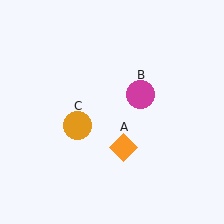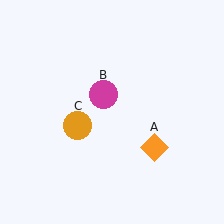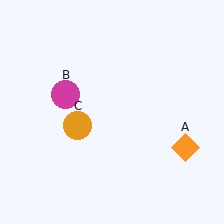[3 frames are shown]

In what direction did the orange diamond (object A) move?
The orange diamond (object A) moved right.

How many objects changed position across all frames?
2 objects changed position: orange diamond (object A), magenta circle (object B).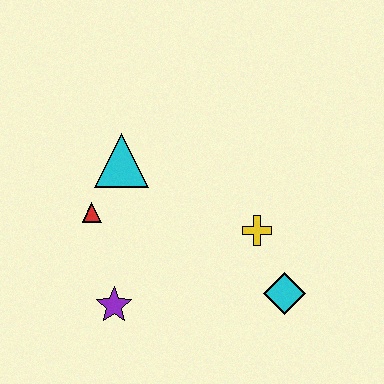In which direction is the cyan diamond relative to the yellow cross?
The cyan diamond is below the yellow cross.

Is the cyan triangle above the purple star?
Yes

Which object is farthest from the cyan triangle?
The cyan diamond is farthest from the cyan triangle.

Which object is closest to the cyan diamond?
The yellow cross is closest to the cyan diamond.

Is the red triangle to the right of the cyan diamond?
No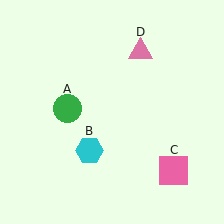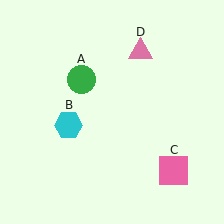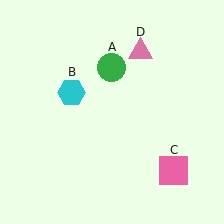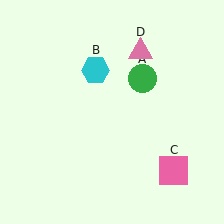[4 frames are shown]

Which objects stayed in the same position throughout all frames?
Pink square (object C) and pink triangle (object D) remained stationary.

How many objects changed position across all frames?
2 objects changed position: green circle (object A), cyan hexagon (object B).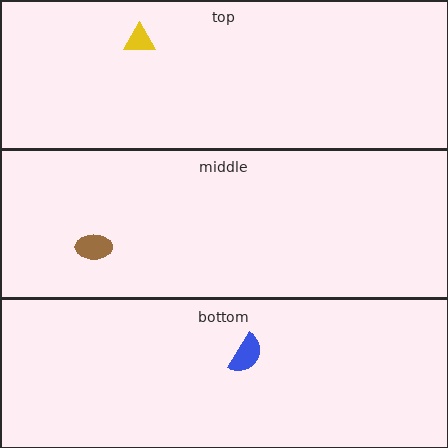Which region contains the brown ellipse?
The middle region.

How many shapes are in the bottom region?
1.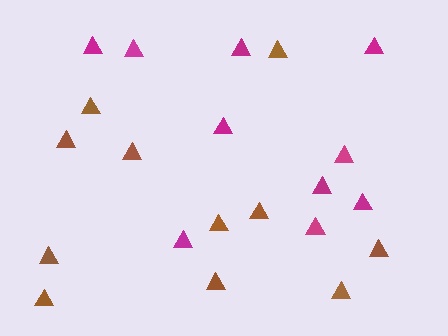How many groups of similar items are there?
There are 2 groups: one group of brown triangles (11) and one group of magenta triangles (10).